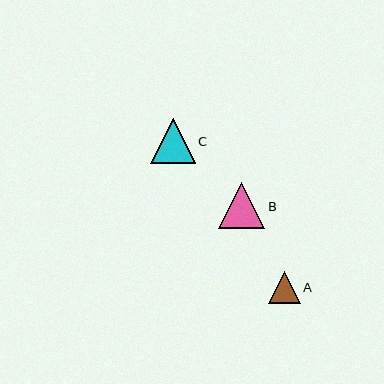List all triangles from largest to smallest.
From largest to smallest: B, C, A.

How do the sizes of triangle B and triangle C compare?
Triangle B and triangle C are approximately the same size.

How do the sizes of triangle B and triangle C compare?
Triangle B and triangle C are approximately the same size.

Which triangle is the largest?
Triangle B is the largest with a size of approximately 46 pixels.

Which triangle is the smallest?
Triangle A is the smallest with a size of approximately 32 pixels.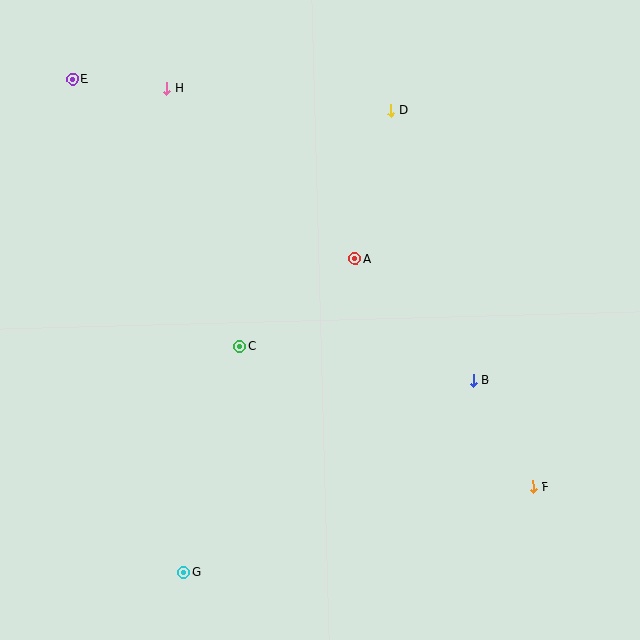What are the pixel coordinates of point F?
Point F is at (533, 487).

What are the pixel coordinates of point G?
Point G is at (184, 573).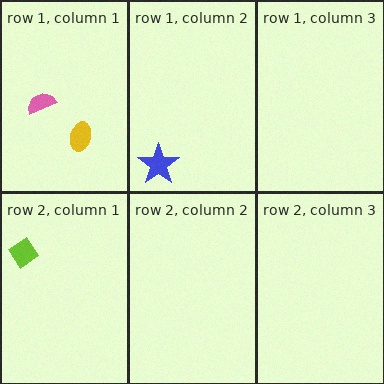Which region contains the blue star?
The row 1, column 2 region.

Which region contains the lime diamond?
The row 2, column 1 region.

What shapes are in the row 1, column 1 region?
The pink semicircle, the yellow ellipse.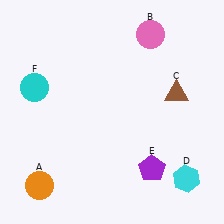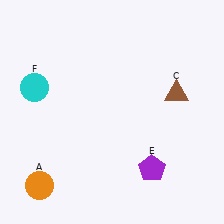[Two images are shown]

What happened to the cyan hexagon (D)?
The cyan hexagon (D) was removed in Image 2. It was in the bottom-right area of Image 1.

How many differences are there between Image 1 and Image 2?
There are 2 differences between the two images.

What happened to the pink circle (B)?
The pink circle (B) was removed in Image 2. It was in the top-right area of Image 1.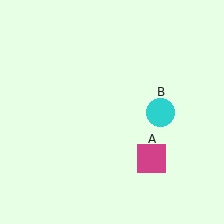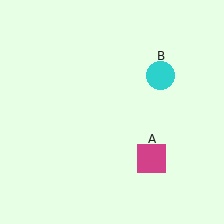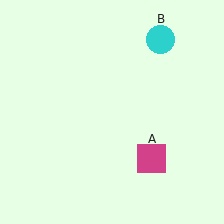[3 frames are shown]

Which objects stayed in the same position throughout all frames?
Magenta square (object A) remained stationary.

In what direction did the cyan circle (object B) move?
The cyan circle (object B) moved up.